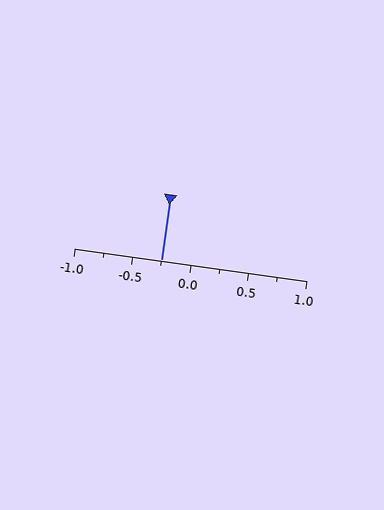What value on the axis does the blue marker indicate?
The marker indicates approximately -0.25.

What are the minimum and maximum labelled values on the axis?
The axis runs from -1.0 to 1.0.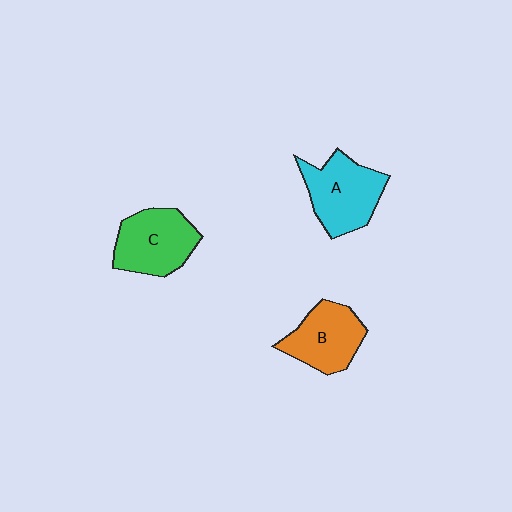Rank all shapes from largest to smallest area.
From largest to smallest: A (cyan), C (green), B (orange).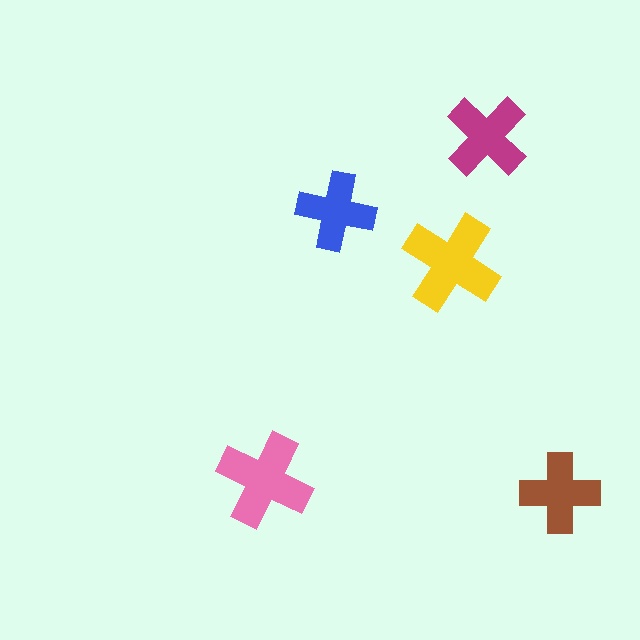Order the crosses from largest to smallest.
the yellow one, the pink one, the magenta one, the brown one, the blue one.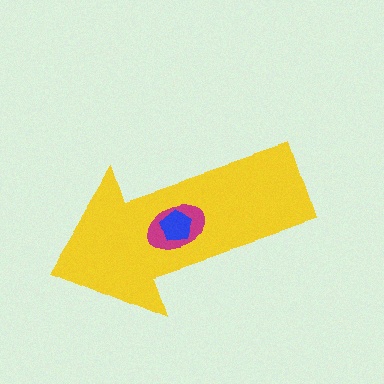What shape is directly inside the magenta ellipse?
The blue pentagon.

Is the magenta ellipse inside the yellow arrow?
Yes.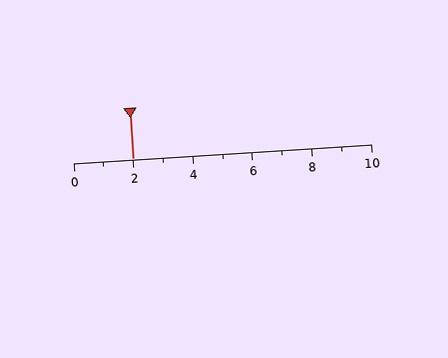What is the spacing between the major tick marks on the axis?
The major ticks are spaced 2 apart.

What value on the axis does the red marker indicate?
The marker indicates approximately 2.